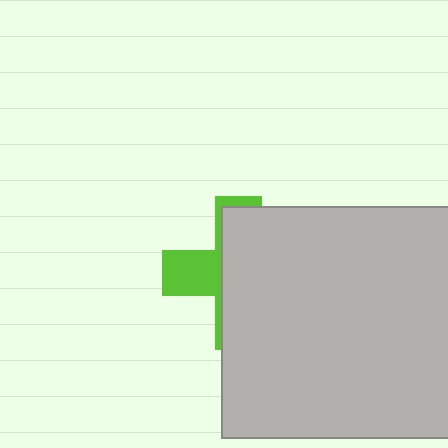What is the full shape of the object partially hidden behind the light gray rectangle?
The partially hidden object is a lime cross.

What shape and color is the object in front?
The object in front is a light gray rectangle.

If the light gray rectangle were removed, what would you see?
You would see the complete lime cross.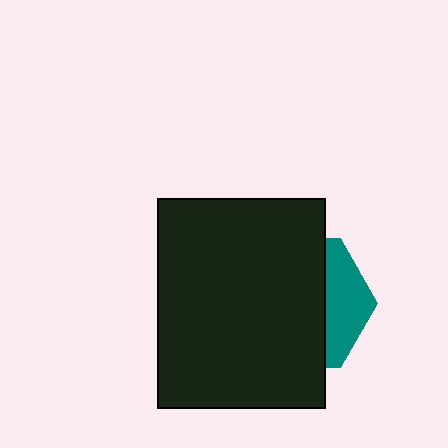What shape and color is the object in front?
The object in front is a black rectangle.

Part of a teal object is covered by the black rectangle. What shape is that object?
It is a hexagon.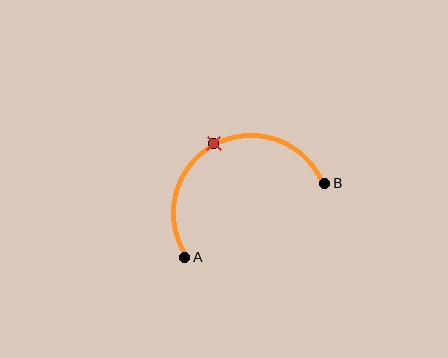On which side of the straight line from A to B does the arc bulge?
The arc bulges above the straight line connecting A and B.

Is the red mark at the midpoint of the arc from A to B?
Yes. The red mark lies on the arc at equal arc-length from both A and B — it is the arc midpoint.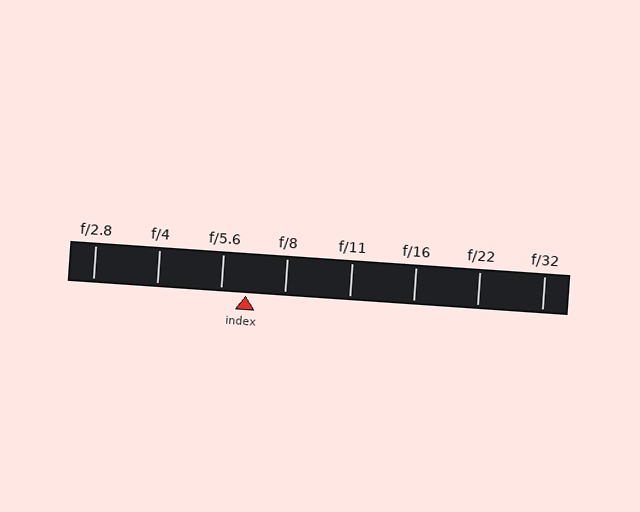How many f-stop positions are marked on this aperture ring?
There are 8 f-stop positions marked.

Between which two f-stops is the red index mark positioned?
The index mark is between f/5.6 and f/8.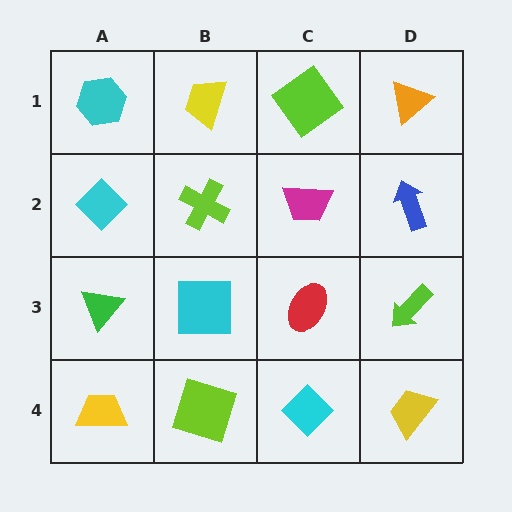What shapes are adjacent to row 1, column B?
A lime cross (row 2, column B), a cyan hexagon (row 1, column A), a lime diamond (row 1, column C).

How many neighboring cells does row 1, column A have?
2.